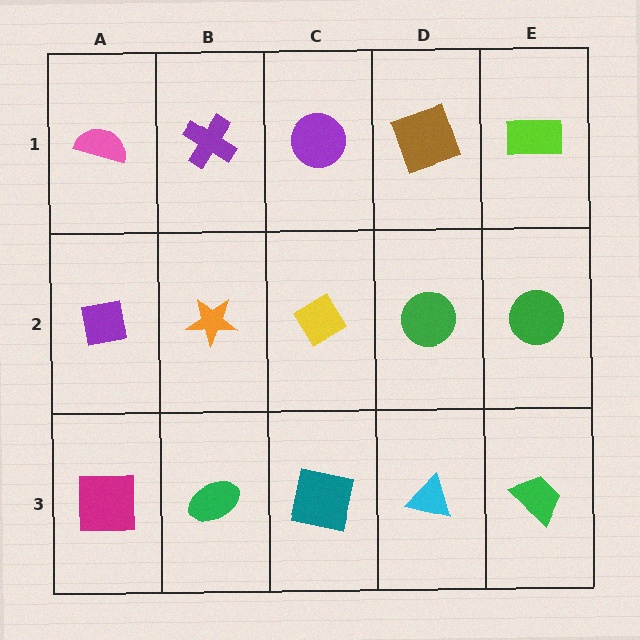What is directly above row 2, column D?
A brown square.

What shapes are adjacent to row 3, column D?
A green circle (row 2, column D), a teal square (row 3, column C), a green trapezoid (row 3, column E).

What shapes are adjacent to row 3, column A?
A purple square (row 2, column A), a green ellipse (row 3, column B).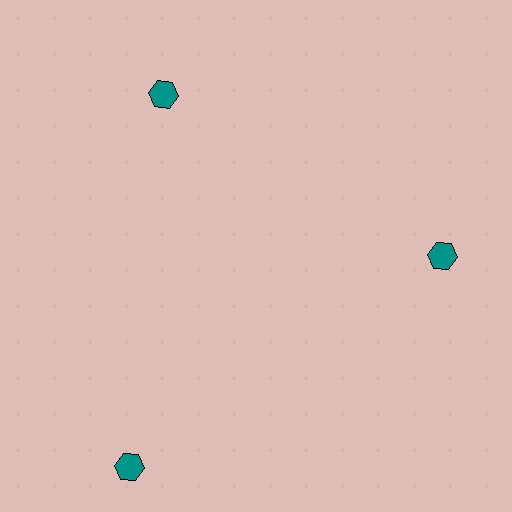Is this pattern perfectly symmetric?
No. The 3 teal hexagons are arranged in a ring, but one element near the 7 o'clock position is pushed outward from the center, breaking the 3-fold rotational symmetry.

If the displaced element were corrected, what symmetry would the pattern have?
It would have 3-fold rotational symmetry — the pattern would map onto itself every 120 degrees.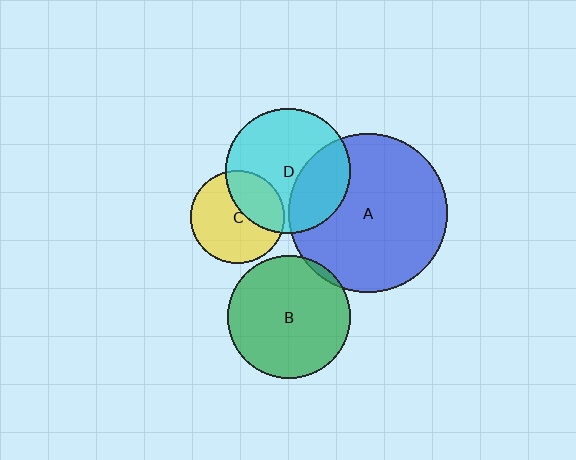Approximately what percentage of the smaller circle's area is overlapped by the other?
Approximately 35%.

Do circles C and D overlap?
Yes.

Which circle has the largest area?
Circle A (blue).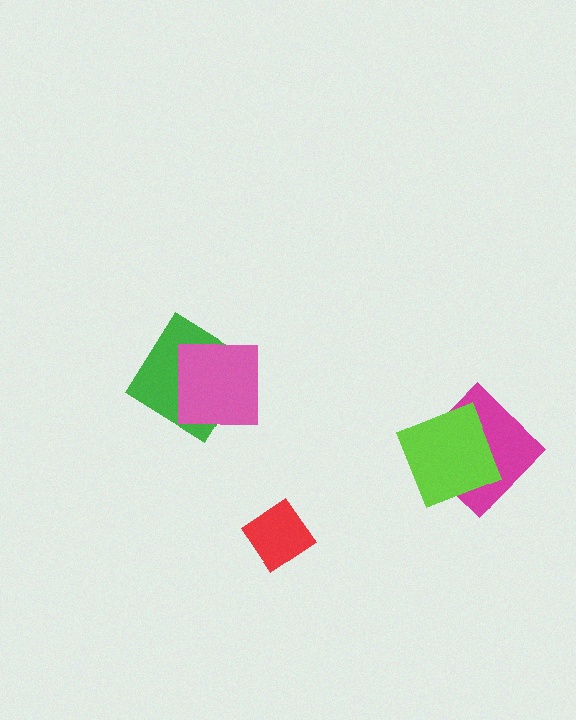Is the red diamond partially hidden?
No, no other shape covers it.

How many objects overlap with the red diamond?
0 objects overlap with the red diamond.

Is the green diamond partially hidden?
Yes, it is partially covered by another shape.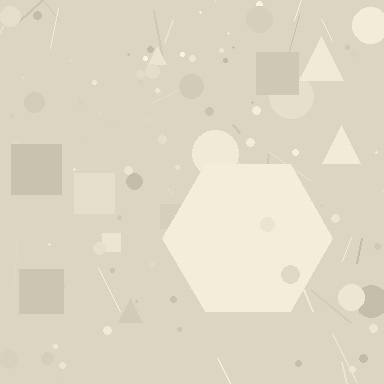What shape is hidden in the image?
A hexagon is hidden in the image.